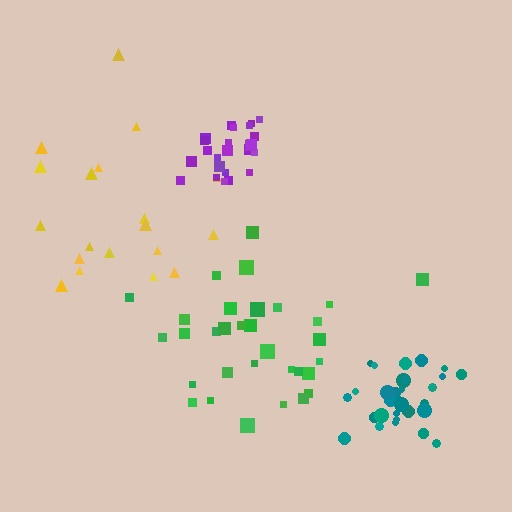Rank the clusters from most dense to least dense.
purple, teal, green, yellow.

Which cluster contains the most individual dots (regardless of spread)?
Green (33).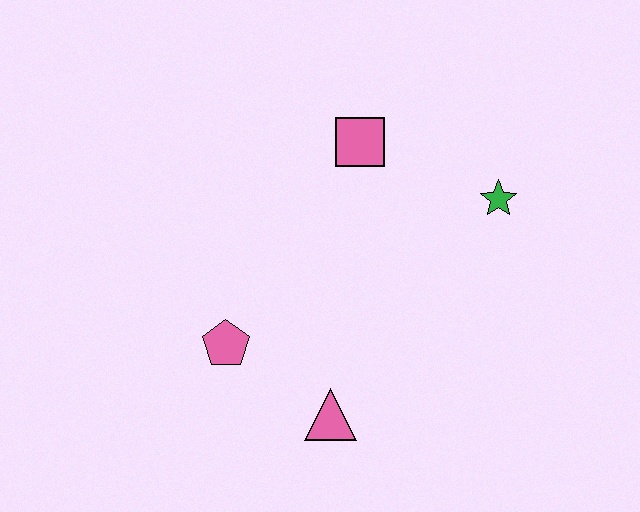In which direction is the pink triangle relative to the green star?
The pink triangle is below the green star.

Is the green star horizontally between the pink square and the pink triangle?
No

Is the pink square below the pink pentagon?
No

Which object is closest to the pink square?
The green star is closest to the pink square.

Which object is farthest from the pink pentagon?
The green star is farthest from the pink pentagon.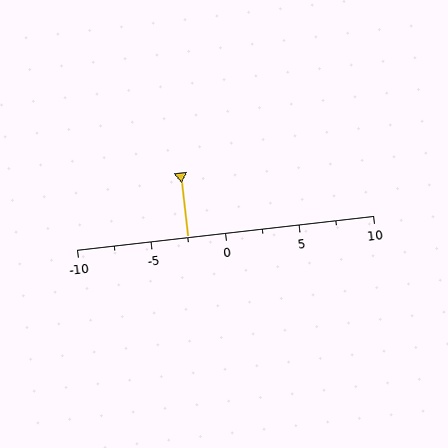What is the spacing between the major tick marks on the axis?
The major ticks are spaced 5 apart.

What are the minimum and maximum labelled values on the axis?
The axis runs from -10 to 10.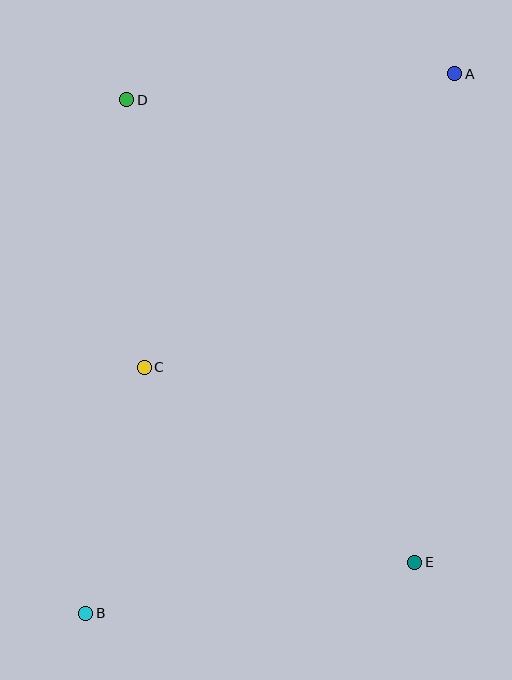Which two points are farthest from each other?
Points A and B are farthest from each other.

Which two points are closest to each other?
Points B and C are closest to each other.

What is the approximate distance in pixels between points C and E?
The distance between C and E is approximately 334 pixels.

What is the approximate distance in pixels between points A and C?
The distance between A and C is approximately 427 pixels.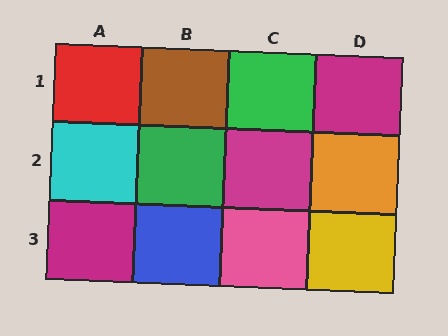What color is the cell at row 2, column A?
Cyan.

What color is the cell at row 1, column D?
Magenta.